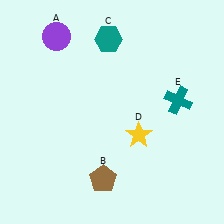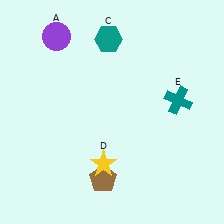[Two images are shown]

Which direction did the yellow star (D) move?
The yellow star (D) moved left.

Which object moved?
The yellow star (D) moved left.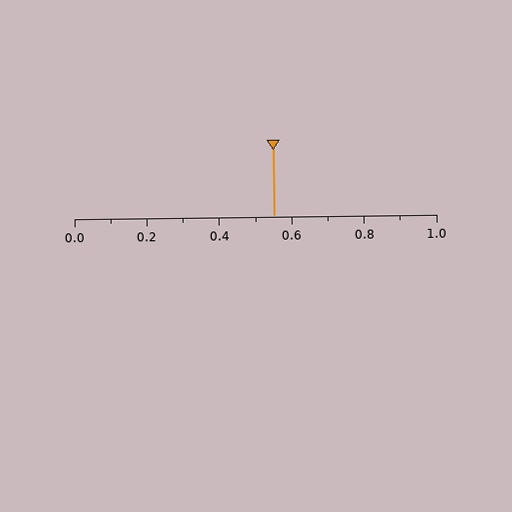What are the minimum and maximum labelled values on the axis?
The axis runs from 0.0 to 1.0.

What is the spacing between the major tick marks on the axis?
The major ticks are spaced 0.2 apart.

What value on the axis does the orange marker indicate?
The marker indicates approximately 0.55.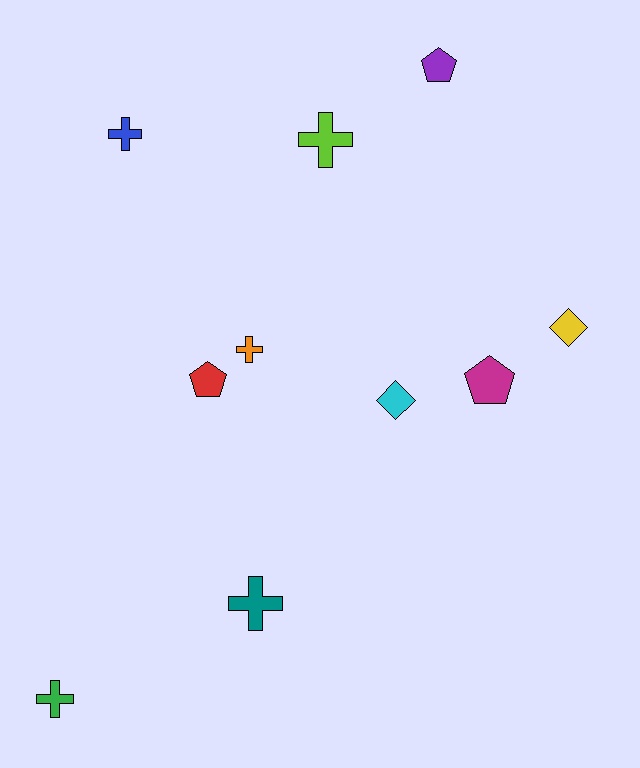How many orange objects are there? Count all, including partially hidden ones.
There is 1 orange object.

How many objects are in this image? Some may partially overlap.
There are 10 objects.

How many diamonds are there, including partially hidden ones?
There are 2 diamonds.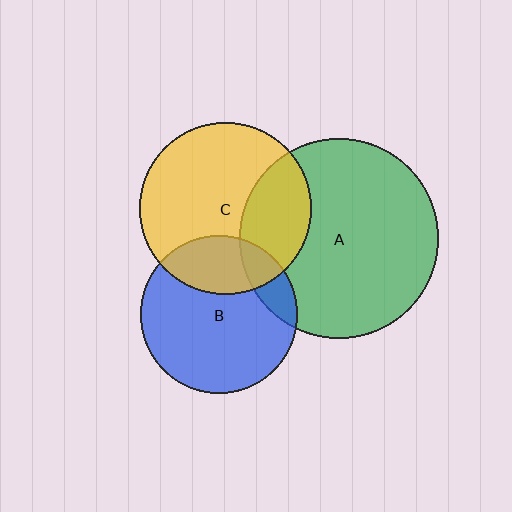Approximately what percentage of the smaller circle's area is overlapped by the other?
Approximately 15%.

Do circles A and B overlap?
Yes.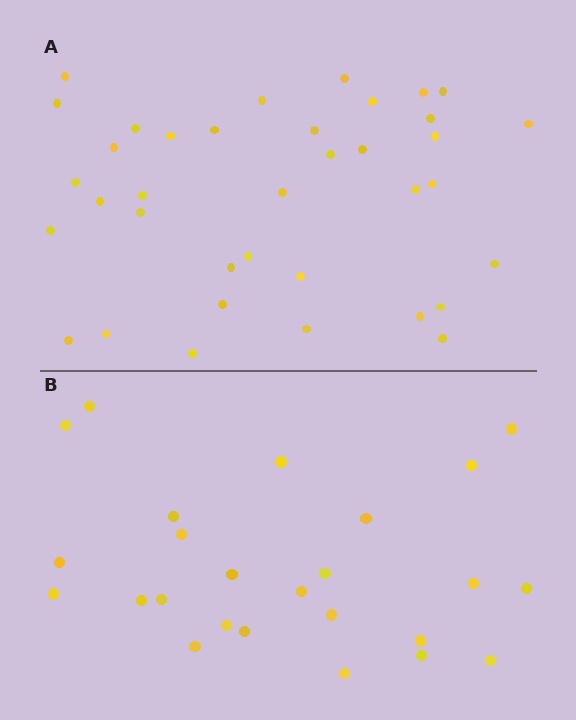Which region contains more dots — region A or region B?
Region A (the top region) has more dots.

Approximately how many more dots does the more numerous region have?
Region A has roughly 12 or so more dots than region B.